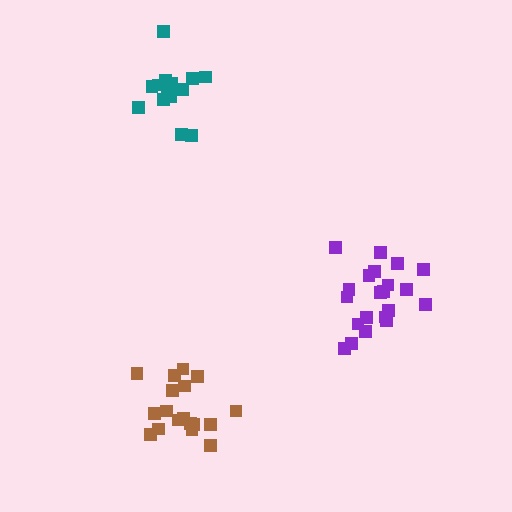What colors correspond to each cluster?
The clusters are colored: purple, teal, brown.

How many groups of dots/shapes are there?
There are 3 groups.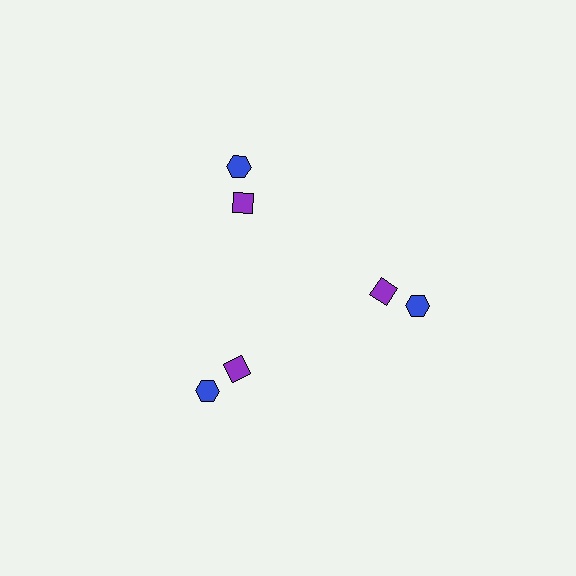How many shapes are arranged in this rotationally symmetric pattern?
There are 6 shapes, arranged in 3 groups of 2.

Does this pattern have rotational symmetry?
Yes, this pattern has 3-fold rotational symmetry. It looks the same after rotating 120 degrees around the center.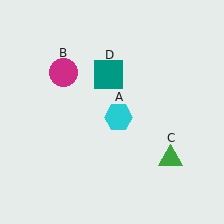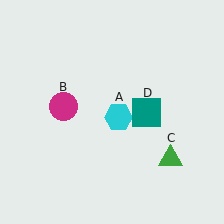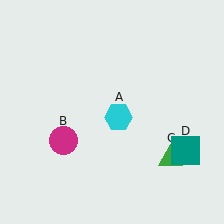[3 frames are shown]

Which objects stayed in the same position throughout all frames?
Cyan hexagon (object A) and green triangle (object C) remained stationary.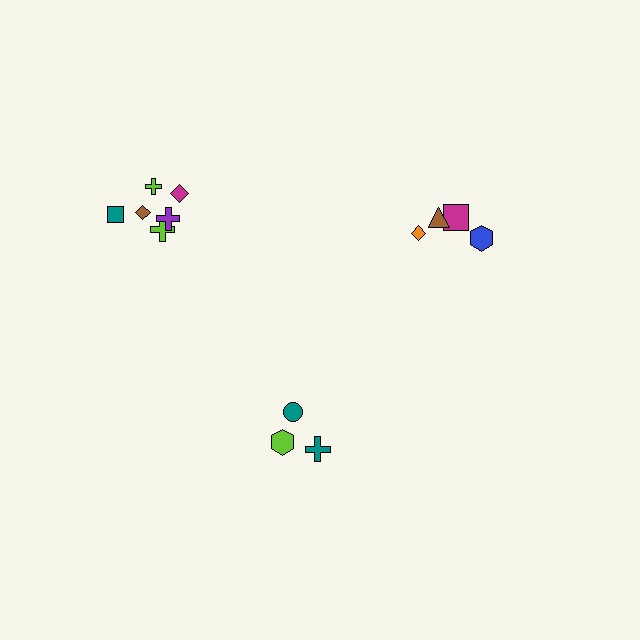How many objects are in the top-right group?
There are 4 objects.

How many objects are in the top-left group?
There are 6 objects.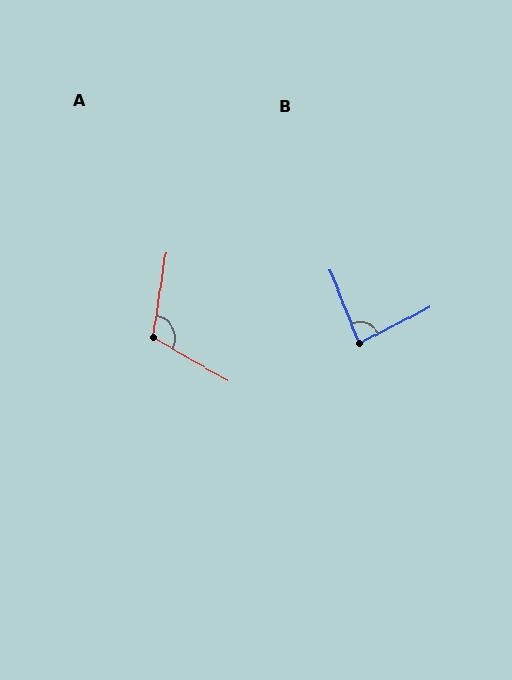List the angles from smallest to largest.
B (84°), A (111°).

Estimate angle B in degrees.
Approximately 84 degrees.